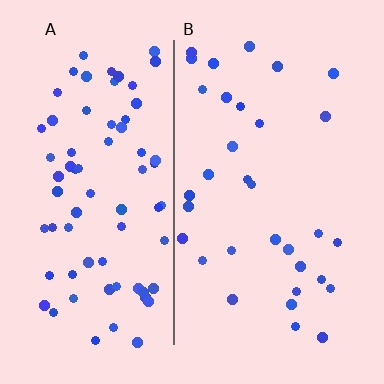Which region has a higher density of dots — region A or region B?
A (the left).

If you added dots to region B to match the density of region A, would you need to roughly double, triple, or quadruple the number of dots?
Approximately double.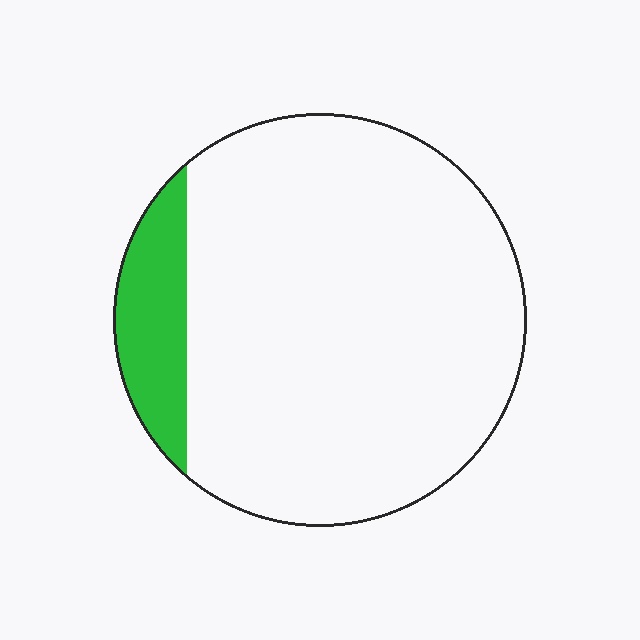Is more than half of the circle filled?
No.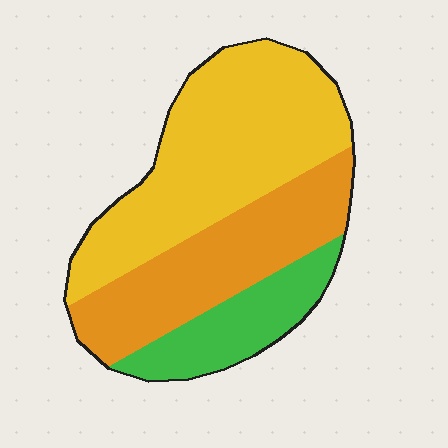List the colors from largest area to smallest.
From largest to smallest: yellow, orange, green.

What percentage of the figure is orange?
Orange covers about 35% of the figure.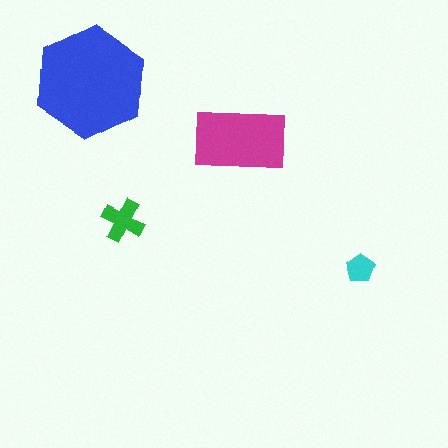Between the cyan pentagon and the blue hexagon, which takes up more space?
The blue hexagon.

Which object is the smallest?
The cyan pentagon.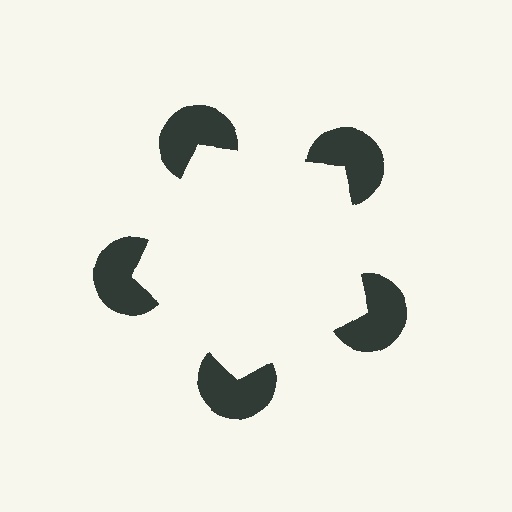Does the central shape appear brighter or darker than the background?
It typically appears slightly brighter than the background, even though no actual brightness change is drawn.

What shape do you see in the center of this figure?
An illusory pentagon — its edges are inferred from the aligned wedge cuts in the pac-man discs, not physically drawn.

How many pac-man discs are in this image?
There are 5 — one at each vertex of the illusory pentagon.